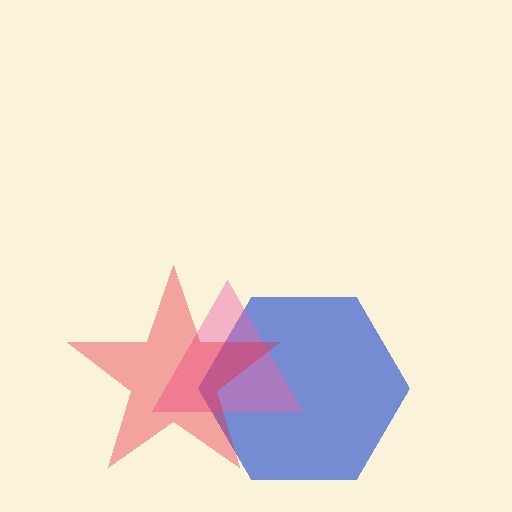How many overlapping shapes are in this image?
There are 3 overlapping shapes in the image.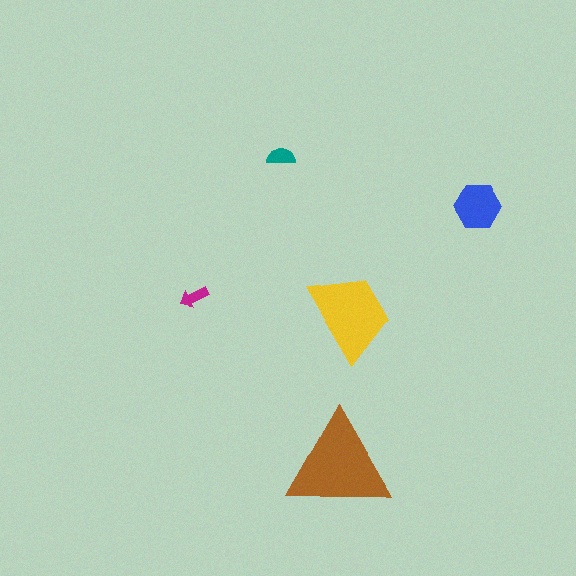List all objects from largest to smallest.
The brown triangle, the yellow trapezoid, the blue hexagon, the teal semicircle, the magenta arrow.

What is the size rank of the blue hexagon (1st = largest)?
3rd.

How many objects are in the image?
There are 5 objects in the image.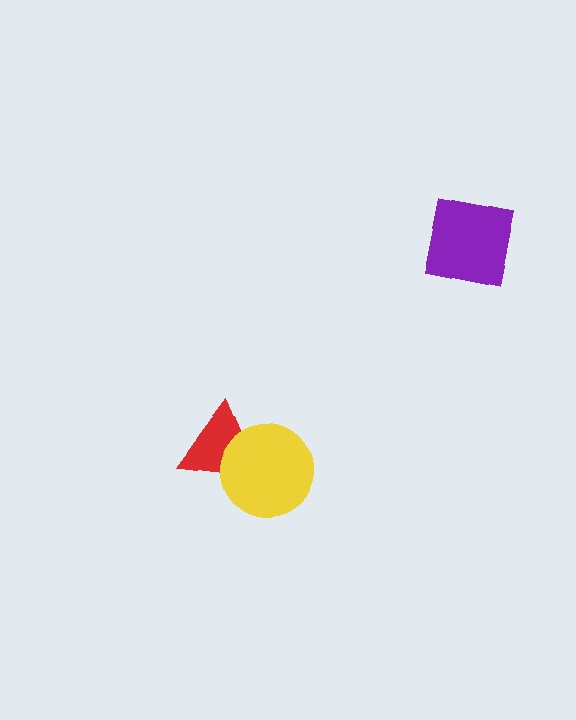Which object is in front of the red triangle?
The yellow circle is in front of the red triangle.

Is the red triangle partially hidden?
Yes, it is partially covered by another shape.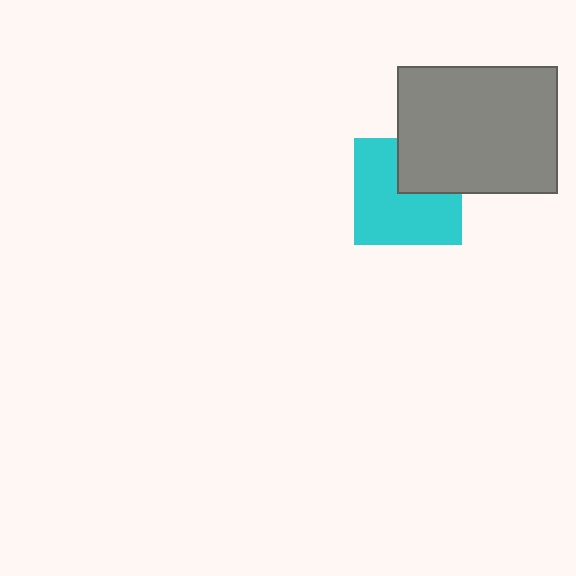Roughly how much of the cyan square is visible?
Most of it is visible (roughly 69%).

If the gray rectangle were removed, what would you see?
You would see the complete cyan square.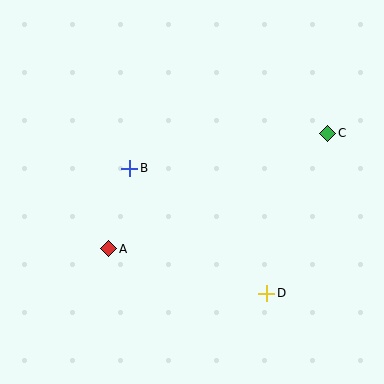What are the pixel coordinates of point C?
Point C is at (328, 133).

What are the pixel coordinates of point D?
Point D is at (267, 293).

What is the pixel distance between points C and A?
The distance between C and A is 248 pixels.